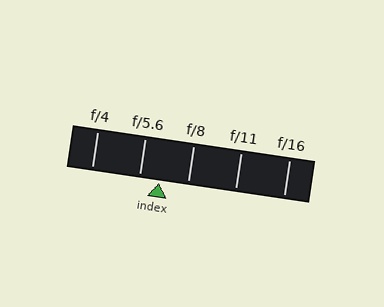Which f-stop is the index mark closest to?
The index mark is closest to f/5.6.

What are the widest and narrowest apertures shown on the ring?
The widest aperture shown is f/4 and the narrowest is f/16.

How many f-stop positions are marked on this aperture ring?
There are 5 f-stop positions marked.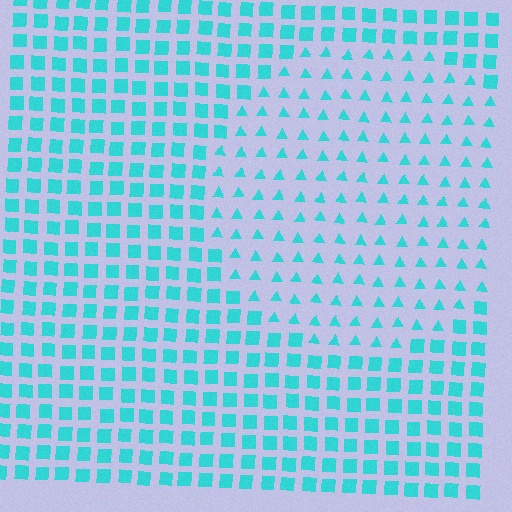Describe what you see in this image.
The image is filled with small cyan elements arranged in a uniform grid. A circle-shaped region contains triangles, while the surrounding area contains squares. The boundary is defined purely by the change in element shape.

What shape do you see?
I see a circle.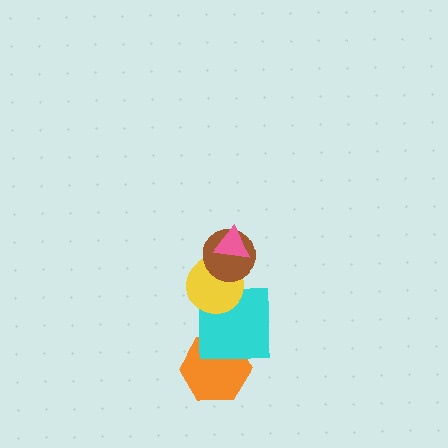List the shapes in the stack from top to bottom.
From top to bottom: the pink triangle, the brown circle, the yellow circle, the cyan square, the orange hexagon.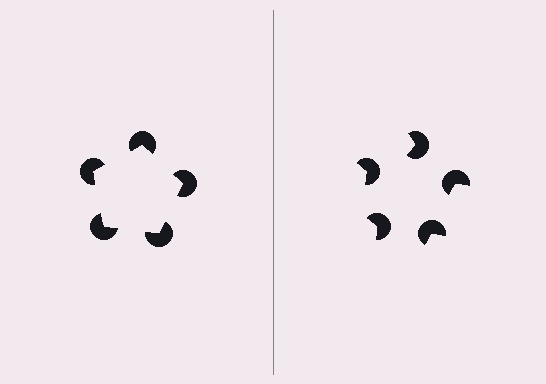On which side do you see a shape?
An illusory pentagon appears on the left side. On the right side the wedge cuts are rotated, so no coherent shape forms.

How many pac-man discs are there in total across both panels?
10 — 5 on each side.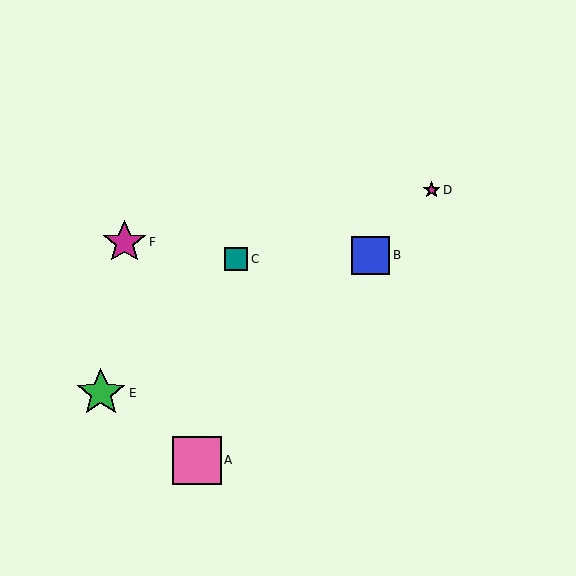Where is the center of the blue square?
The center of the blue square is at (371, 255).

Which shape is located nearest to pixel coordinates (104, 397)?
The green star (labeled E) at (101, 393) is nearest to that location.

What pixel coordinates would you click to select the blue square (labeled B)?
Click at (371, 255) to select the blue square B.